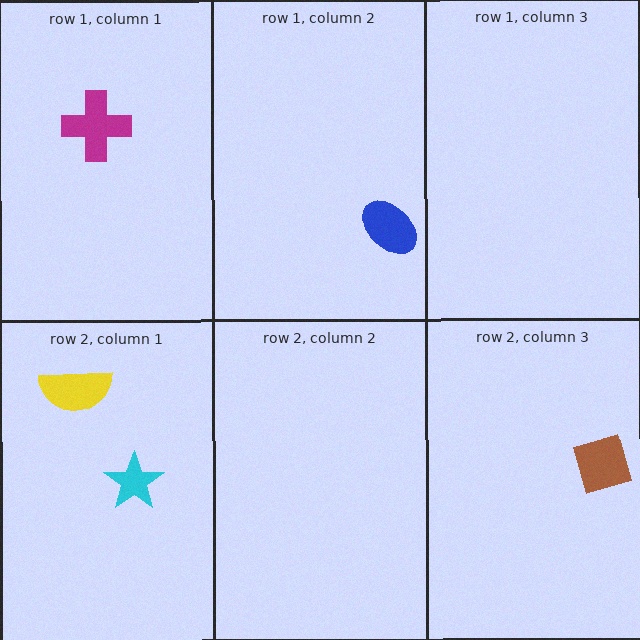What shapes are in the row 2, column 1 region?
The yellow semicircle, the cyan star.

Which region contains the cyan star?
The row 2, column 1 region.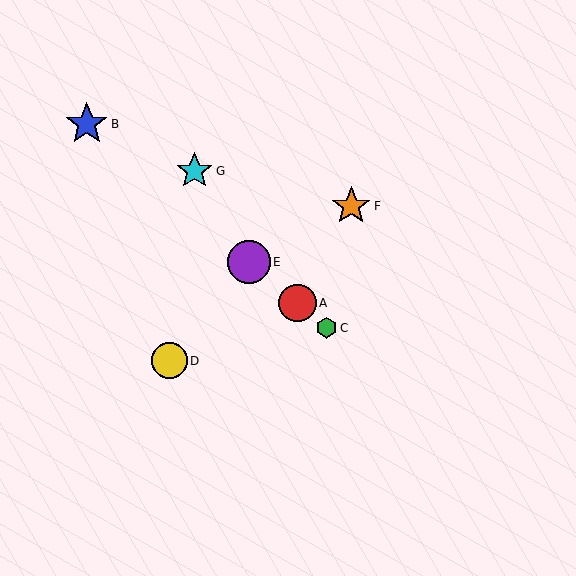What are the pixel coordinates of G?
Object G is at (195, 171).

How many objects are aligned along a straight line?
4 objects (A, B, C, E) are aligned along a straight line.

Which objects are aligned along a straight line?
Objects A, B, C, E are aligned along a straight line.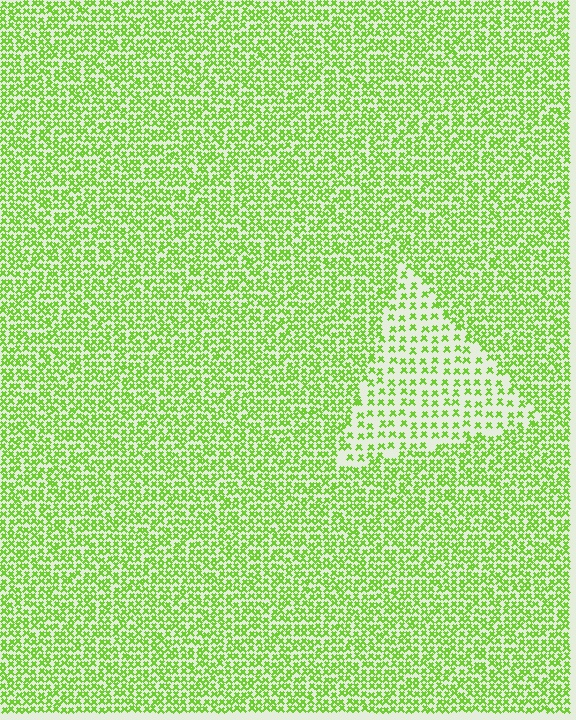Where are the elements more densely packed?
The elements are more densely packed outside the triangle boundary.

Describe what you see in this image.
The image contains small lime elements arranged at two different densities. A triangle-shaped region is visible where the elements are less densely packed than the surrounding area.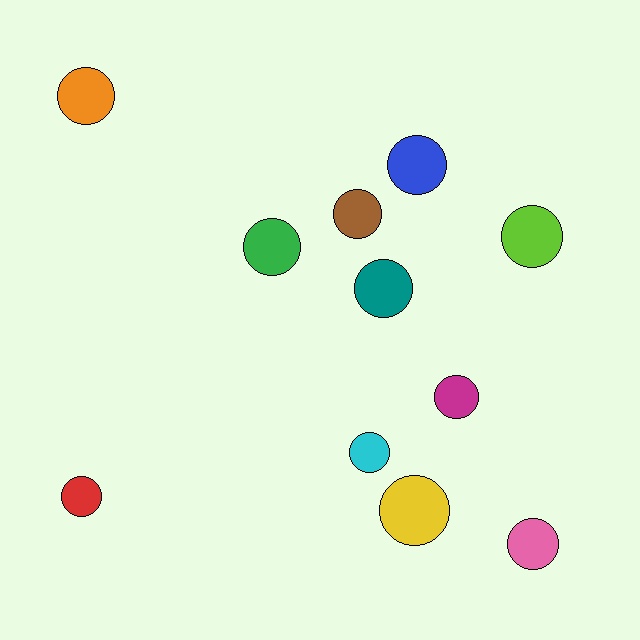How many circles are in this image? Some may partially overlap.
There are 11 circles.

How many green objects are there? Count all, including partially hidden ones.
There is 1 green object.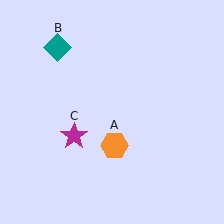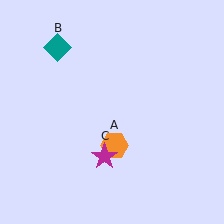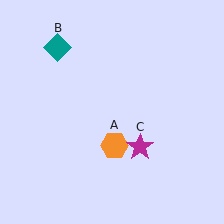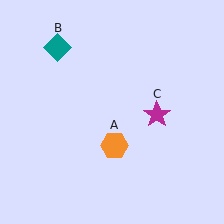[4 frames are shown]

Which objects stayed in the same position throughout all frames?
Orange hexagon (object A) and teal diamond (object B) remained stationary.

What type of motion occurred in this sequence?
The magenta star (object C) rotated counterclockwise around the center of the scene.